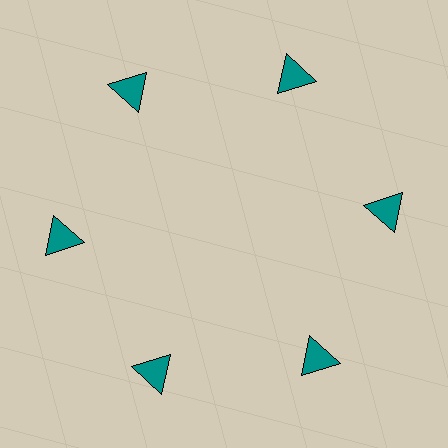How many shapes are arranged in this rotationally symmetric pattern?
There are 6 shapes, arranged in 6 groups of 1.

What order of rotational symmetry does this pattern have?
This pattern has 6-fold rotational symmetry.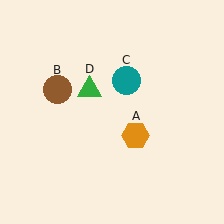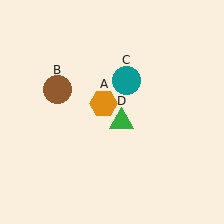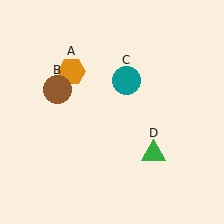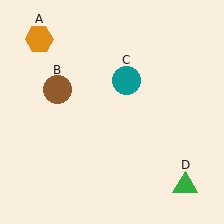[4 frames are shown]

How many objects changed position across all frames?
2 objects changed position: orange hexagon (object A), green triangle (object D).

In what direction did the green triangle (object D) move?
The green triangle (object D) moved down and to the right.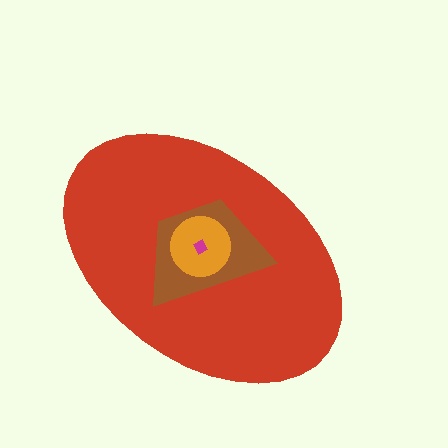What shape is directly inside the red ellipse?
The brown trapezoid.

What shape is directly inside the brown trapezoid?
The orange circle.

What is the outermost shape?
The red ellipse.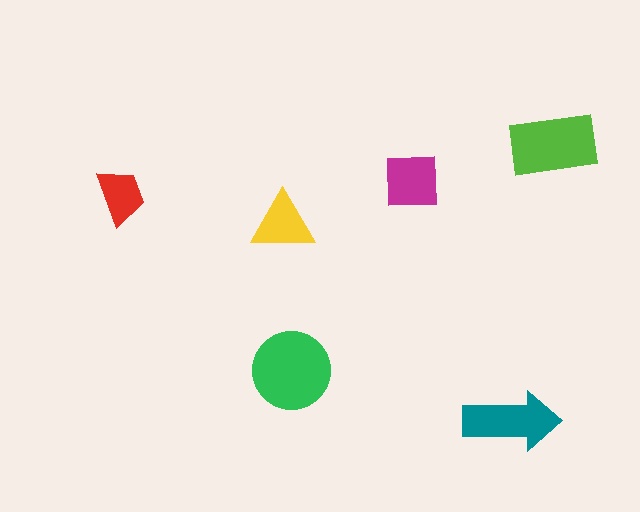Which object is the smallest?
The red trapezoid.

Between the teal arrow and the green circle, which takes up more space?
The green circle.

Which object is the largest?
The green circle.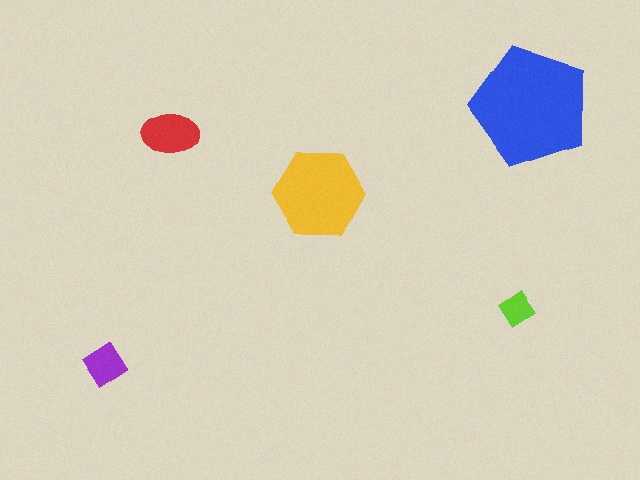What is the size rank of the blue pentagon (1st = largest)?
1st.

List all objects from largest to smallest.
The blue pentagon, the yellow hexagon, the red ellipse, the purple diamond, the lime diamond.